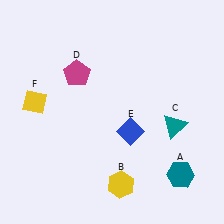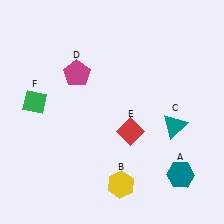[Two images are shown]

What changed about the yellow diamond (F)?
In Image 1, F is yellow. In Image 2, it changed to green.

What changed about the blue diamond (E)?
In Image 1, E is blue. In Image 2, it changed to red.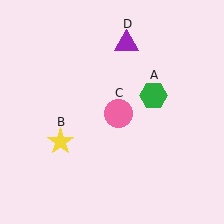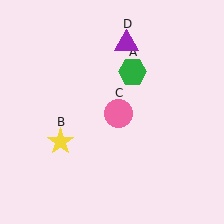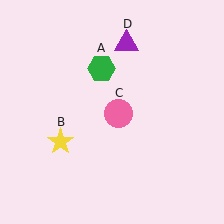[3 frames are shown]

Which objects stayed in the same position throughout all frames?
Yellow star (object B) and pink circle (object C) and purple triangle (object D) remained stationary.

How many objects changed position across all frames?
1 object changed position: green hexagon (object A).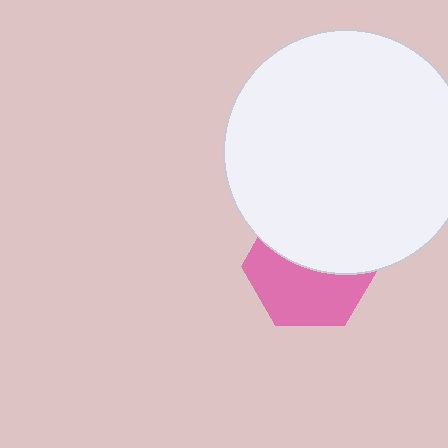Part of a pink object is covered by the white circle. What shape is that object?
It is a hexagon.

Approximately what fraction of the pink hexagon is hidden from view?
Roughly 48% of the pink hexagon is hidden behind the white circle.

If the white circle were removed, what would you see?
You would see the complete pink hexagon.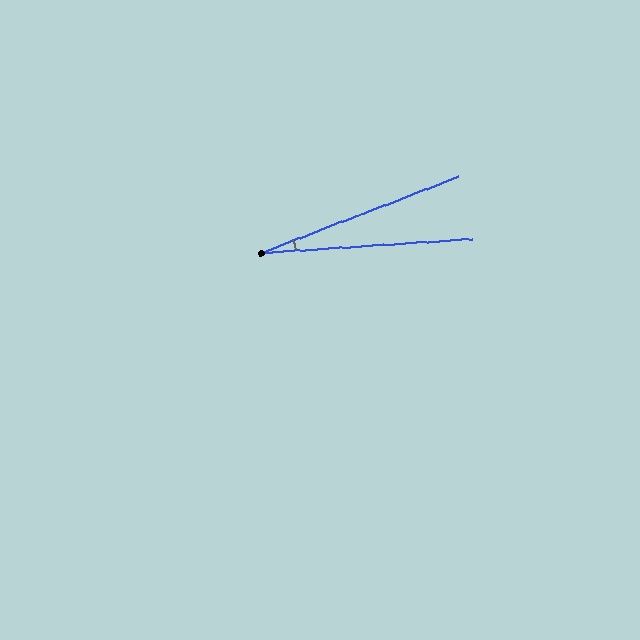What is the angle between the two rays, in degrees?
Approximately 17 degrees.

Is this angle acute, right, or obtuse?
It is acute.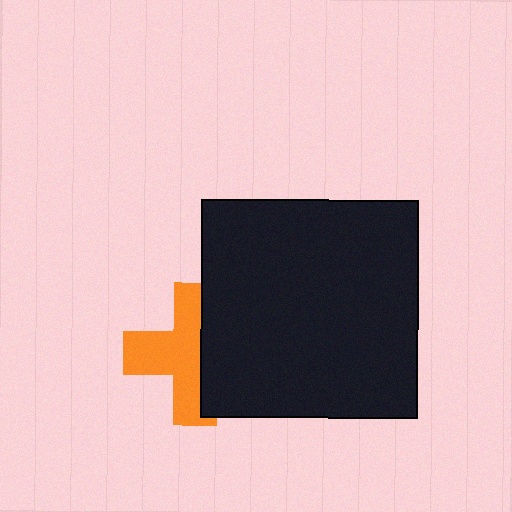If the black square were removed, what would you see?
You would see the complete orange cross.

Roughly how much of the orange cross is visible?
About half of it is visible (roughly 59%).